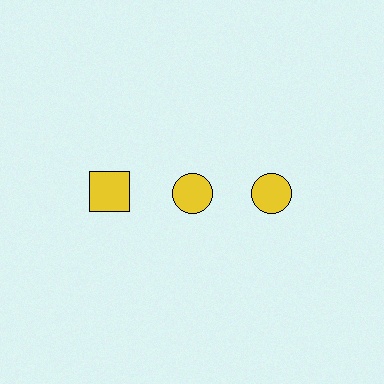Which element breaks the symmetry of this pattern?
The yellow square in the top row, leftmost column breaks the symmetry. All other shapes are yellow circles.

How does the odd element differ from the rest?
It has a different shape: square instead of circle.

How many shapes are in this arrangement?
There are 3 shapes arranged in a grid pattern.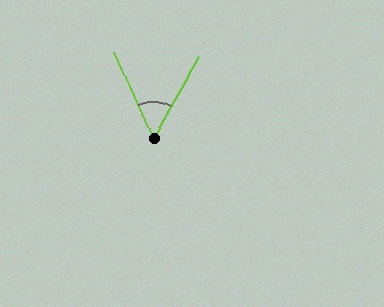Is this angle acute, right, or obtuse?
It is acute.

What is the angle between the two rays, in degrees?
Approximately 54 degrees.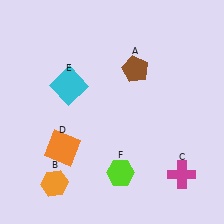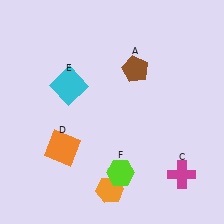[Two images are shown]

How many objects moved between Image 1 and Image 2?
1 object moved between the two images.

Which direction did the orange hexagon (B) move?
The orange hexagon (B) moved right.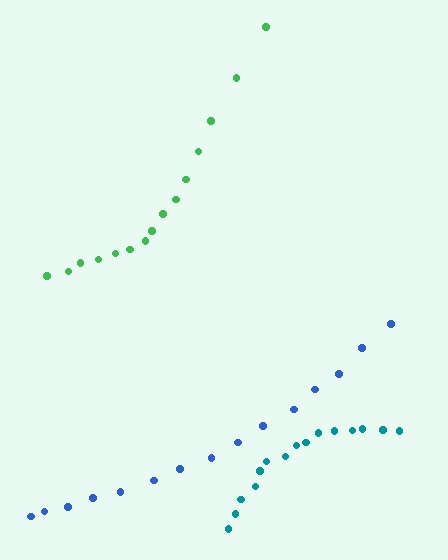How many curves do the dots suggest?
There are 3 distinct paths.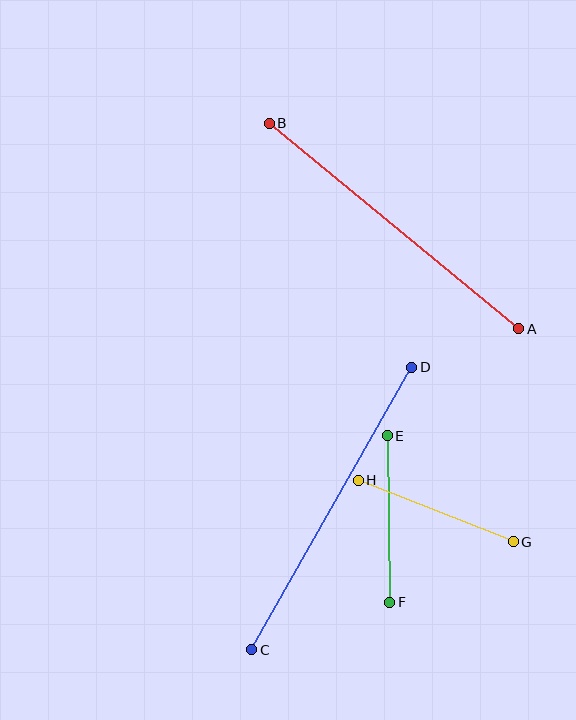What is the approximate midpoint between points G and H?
The midpoint is at approximately (436, 511) pixels.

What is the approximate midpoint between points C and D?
The midpoint is at approximately (332, 509) pixels.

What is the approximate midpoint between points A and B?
The midpoint is at approximately (394, 226) pixels.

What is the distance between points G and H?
The distance is approximately 167 pixels.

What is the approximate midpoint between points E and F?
The midpoint is at approximately (388, 519) pixels.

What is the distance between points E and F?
The distance is approximately 166 pixels.